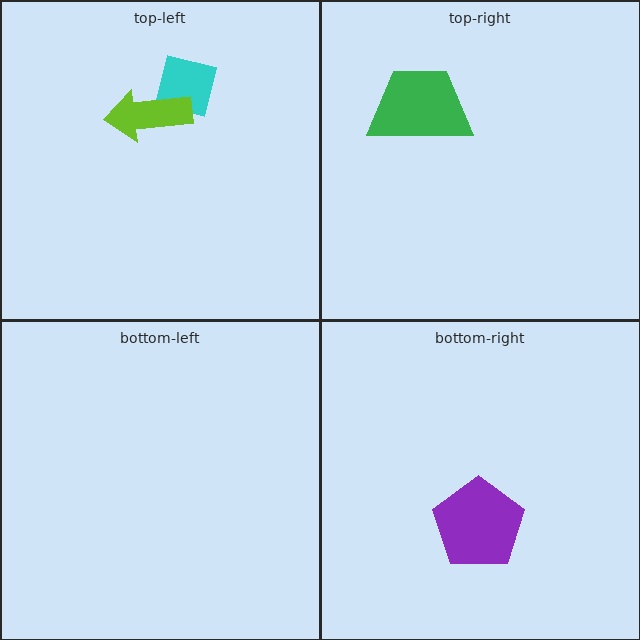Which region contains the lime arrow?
The top-left region.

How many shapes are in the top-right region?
1.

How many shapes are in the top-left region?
2.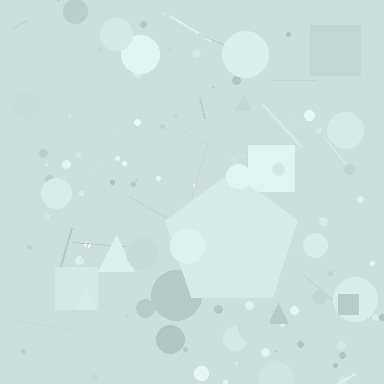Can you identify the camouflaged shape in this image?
The camouflaged shape is a pentagon.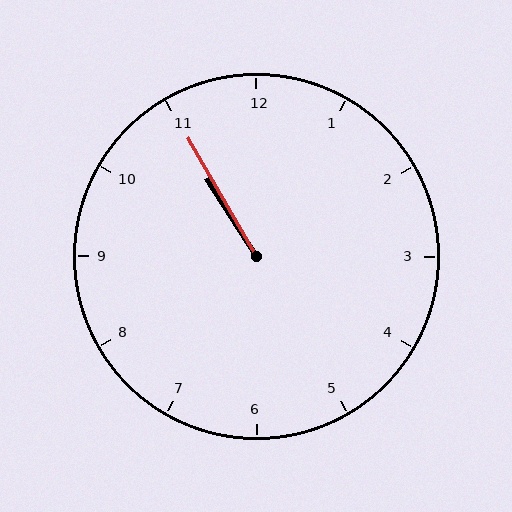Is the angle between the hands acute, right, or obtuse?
It is acute.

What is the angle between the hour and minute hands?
Approximately 2 degrees.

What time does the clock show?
10:55.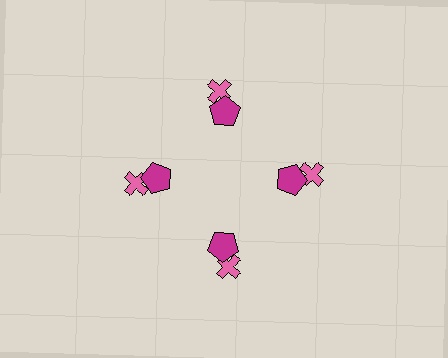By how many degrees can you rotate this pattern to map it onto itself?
The pattern maps onto itself every 90 degrees of rotation.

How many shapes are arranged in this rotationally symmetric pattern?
There are 8 shapes, arranged in 4 groups of 2.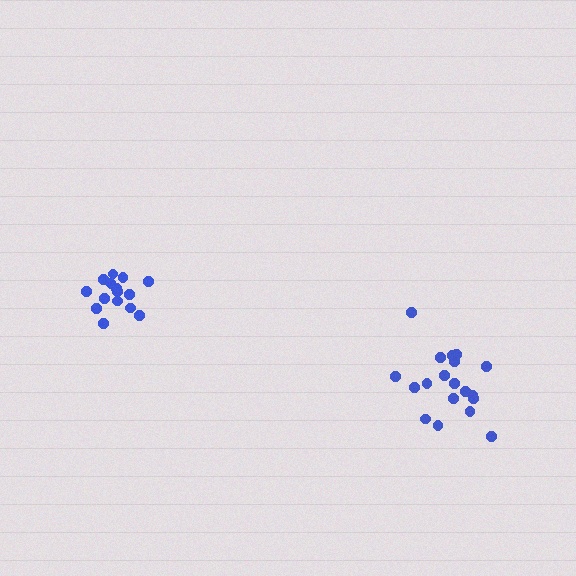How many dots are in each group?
Group 1: 19 dots, Group 2: 15 dots (34 total).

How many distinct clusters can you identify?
There are 2 distinct clusters.